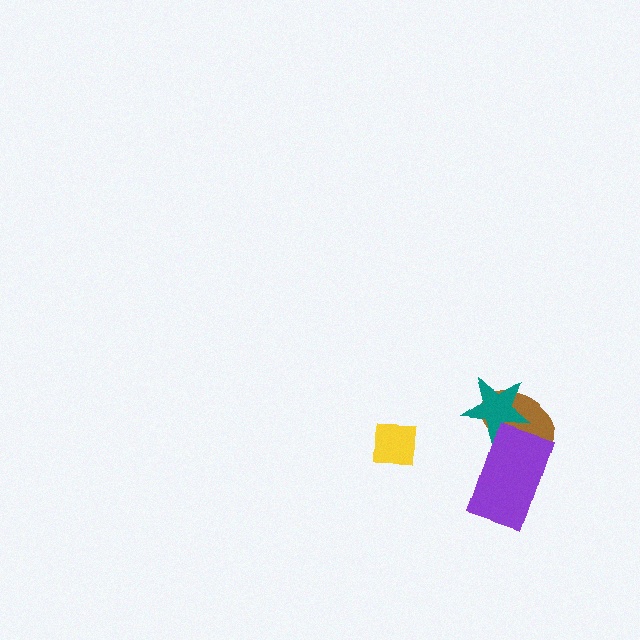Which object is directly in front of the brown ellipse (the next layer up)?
The teal star is directly in front of the brown ellipse.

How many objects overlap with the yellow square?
0 objects overlap with the yellow square.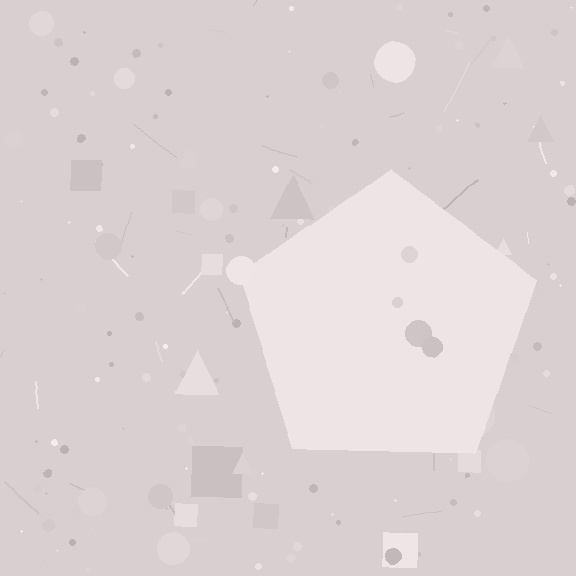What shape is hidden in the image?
A pentagon is hidden in the image.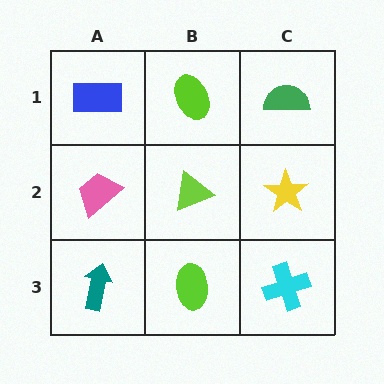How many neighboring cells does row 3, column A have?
2.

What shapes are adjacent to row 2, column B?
A lime ellipse (row 1, column B), a lime ellipse (row 3, column B), a pink trapezoid (row 2, column A), a yellow star (row 2, column C).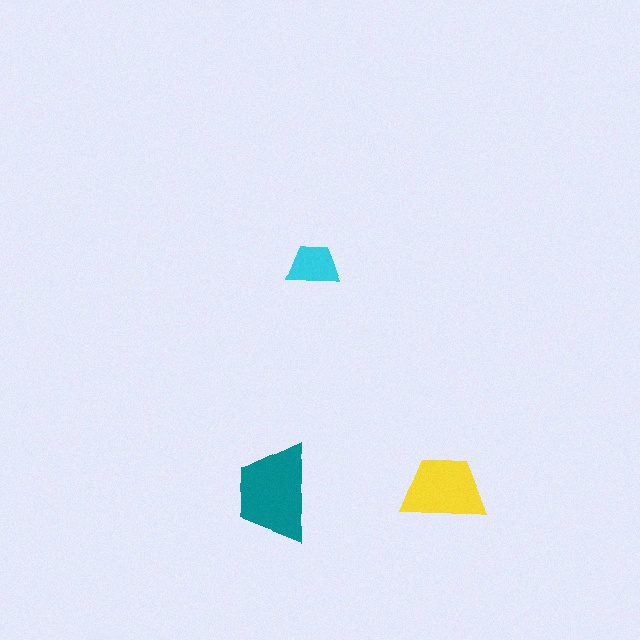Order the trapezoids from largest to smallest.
the teal one, the yellow one, the cyan one.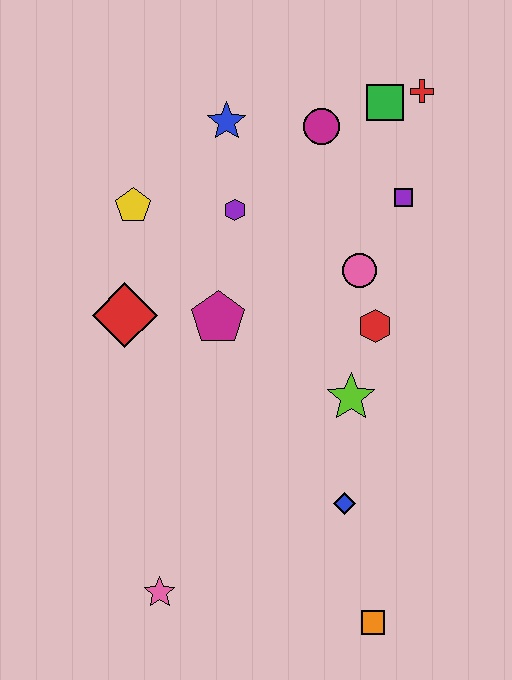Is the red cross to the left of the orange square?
No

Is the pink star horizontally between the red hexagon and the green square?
No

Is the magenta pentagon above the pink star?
Yes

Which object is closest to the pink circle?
The red hexagon is closest to the pink circle.